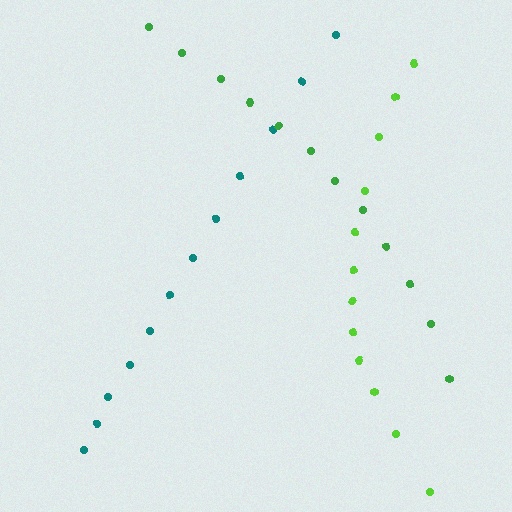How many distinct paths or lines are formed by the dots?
There are 3 distinct paths.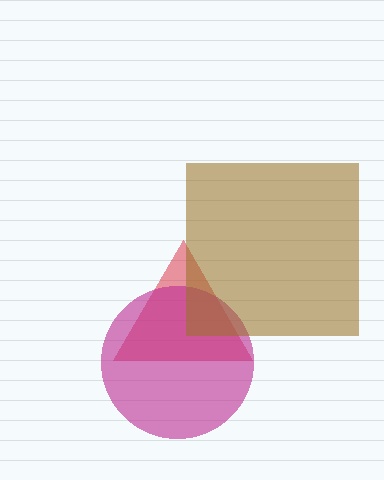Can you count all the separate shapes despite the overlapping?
Yes, there are 3 separate shapes.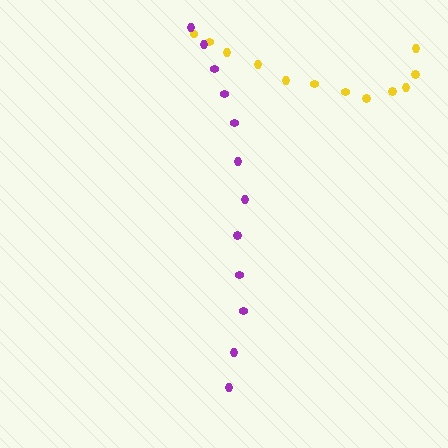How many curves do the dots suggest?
There are 2 distinct paths.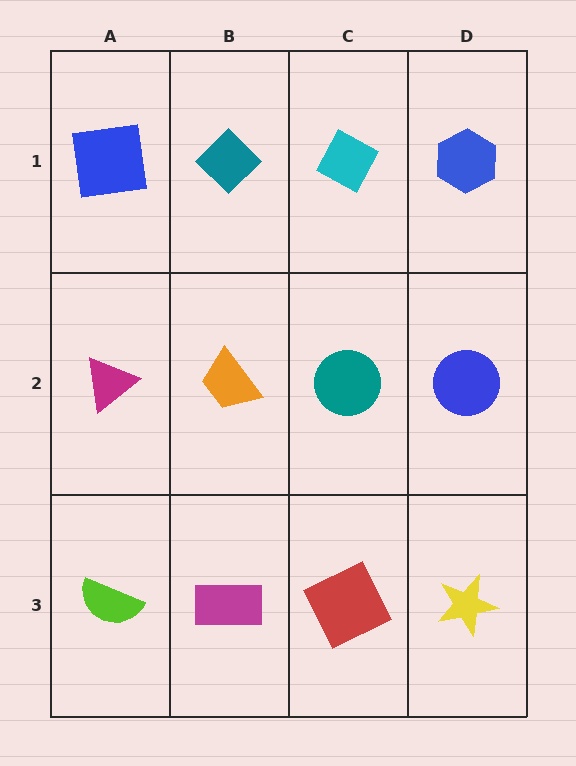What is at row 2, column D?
A blue circle.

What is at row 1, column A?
A blue square.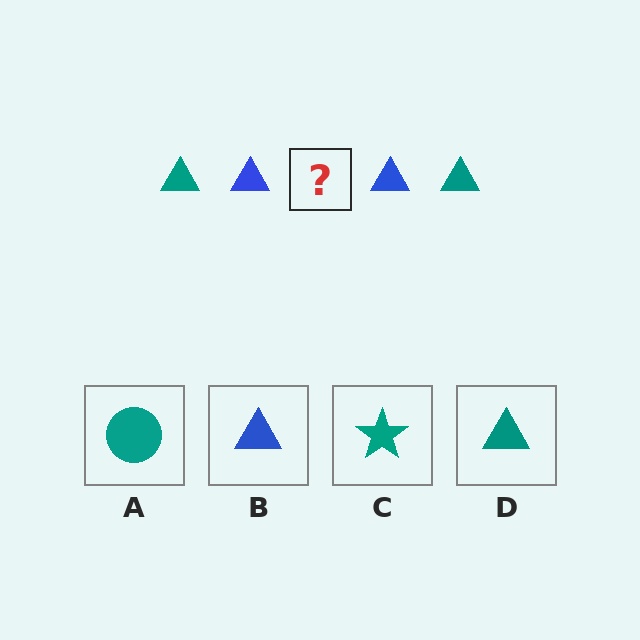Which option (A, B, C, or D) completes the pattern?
D.